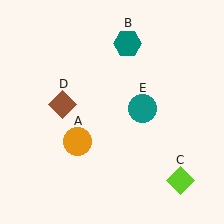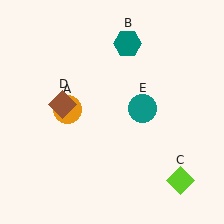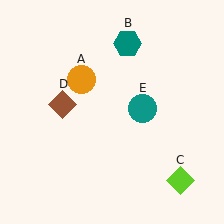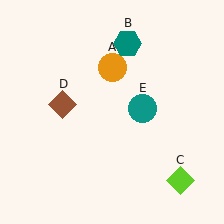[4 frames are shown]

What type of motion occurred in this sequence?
The orange circle (object A) rotated clockwise around the center of the scene.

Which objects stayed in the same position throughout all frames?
Teal hexagon (object B) and lime diamond (object C) and brown diamond (object D) and teal circle (object E) remained stationary.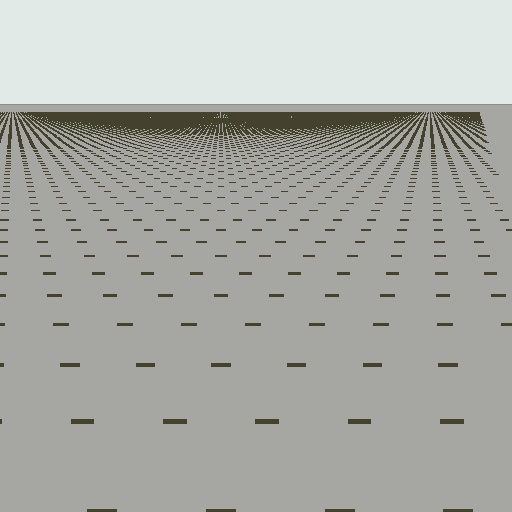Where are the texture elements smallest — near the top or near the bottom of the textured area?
Near the top.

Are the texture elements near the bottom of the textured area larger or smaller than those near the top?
Larger. Near the bottom, elements are closer to the viewer and appear at a bigger on-screen size.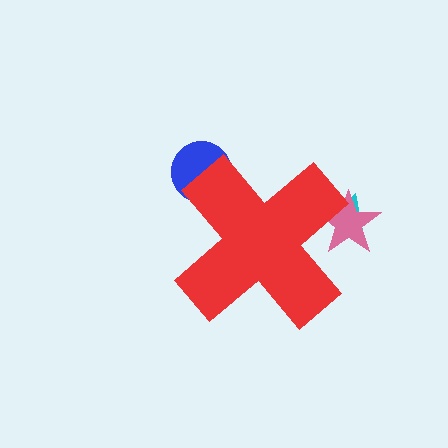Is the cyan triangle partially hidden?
Yes, the cyan triangle is partially hidden behind the red cross.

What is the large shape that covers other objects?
A red cross.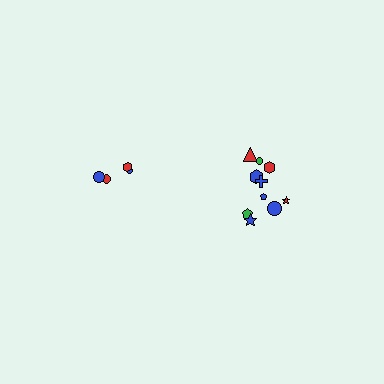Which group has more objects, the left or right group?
The right group.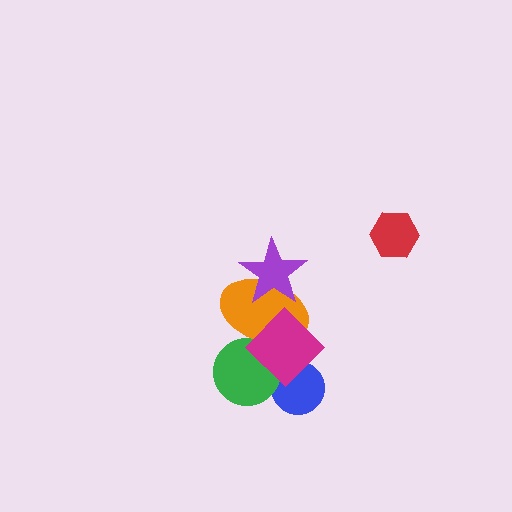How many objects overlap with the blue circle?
2 objects overlap with the blue circle.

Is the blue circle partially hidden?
Yes, it is partially covered by another shape.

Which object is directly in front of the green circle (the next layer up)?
The orange ellipse is directly in front of the green circle.